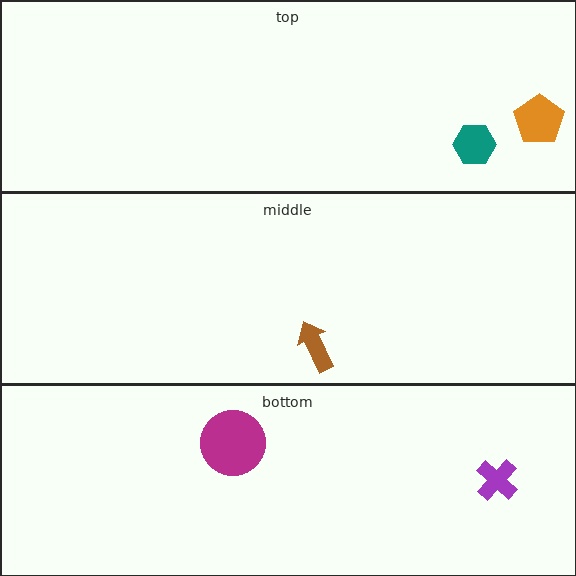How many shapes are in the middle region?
1.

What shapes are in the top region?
The teal hexagon, the orange pentagon.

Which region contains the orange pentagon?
The top region.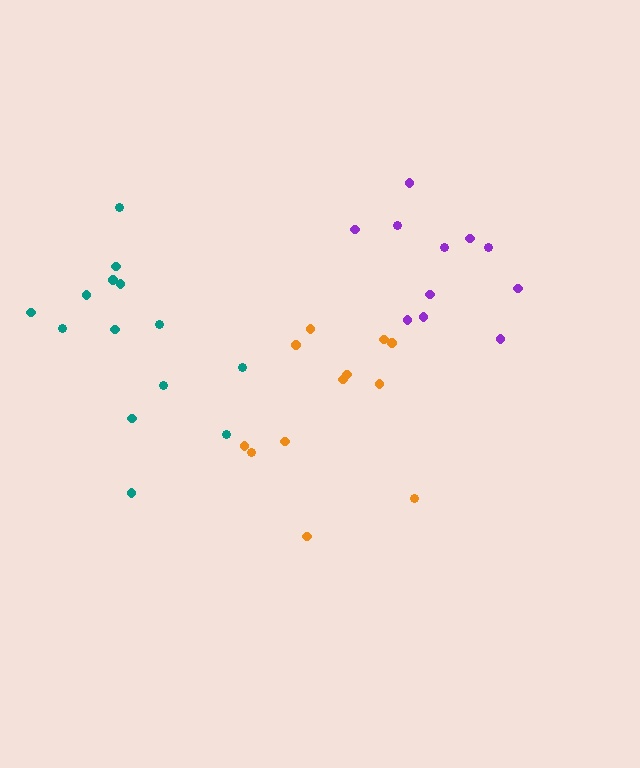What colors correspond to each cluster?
The clusters are colored: orange, purple, teal.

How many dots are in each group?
Group 1: 12 dots, Group 2: 11 dots, Group 3: 14 dots (37 total).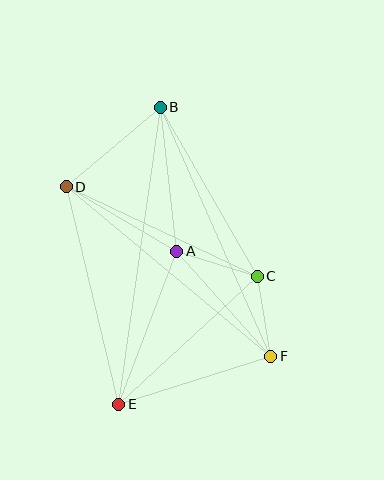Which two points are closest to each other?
Points C and F are closest to each other.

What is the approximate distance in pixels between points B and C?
The distance between B and C is approximately 195 pixels.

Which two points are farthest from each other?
Points B and E are farthest from each other.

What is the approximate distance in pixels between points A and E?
The distance between A and E is approximately 164 pixels.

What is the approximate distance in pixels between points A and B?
The distance between A and B is approximately 145 pixels.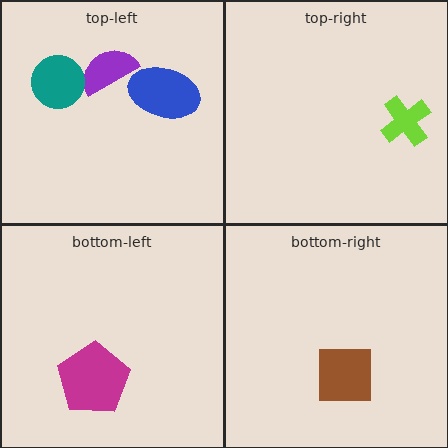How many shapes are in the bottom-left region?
1.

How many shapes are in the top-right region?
1.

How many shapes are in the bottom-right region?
1.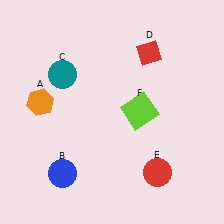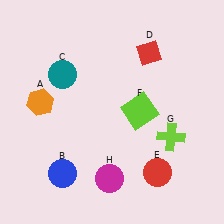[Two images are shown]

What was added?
A lime cross (G), a magenta circle (H) were added in Image 2.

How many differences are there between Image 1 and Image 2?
There are 2 differences between the two images.